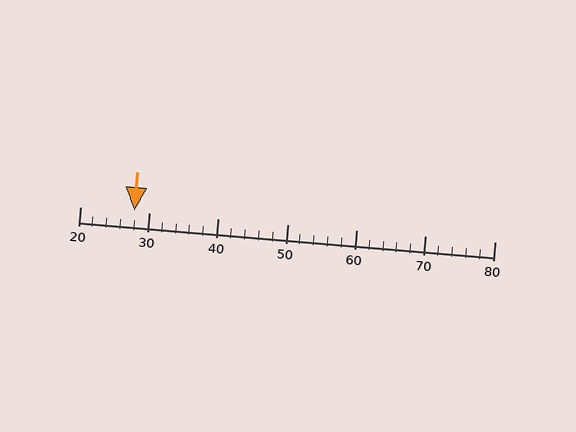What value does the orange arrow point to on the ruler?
The orange arrow points to approximately 28.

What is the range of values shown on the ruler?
The ruler shows values from 20 to 80.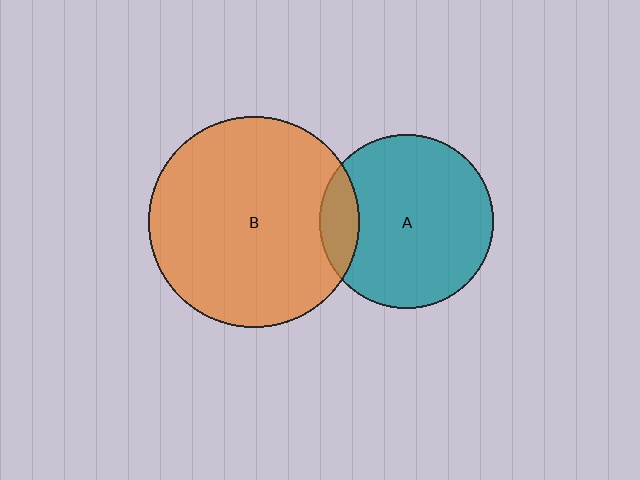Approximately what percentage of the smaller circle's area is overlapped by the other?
Approximately 15%.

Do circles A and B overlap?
Yes.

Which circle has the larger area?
Circle B (orange).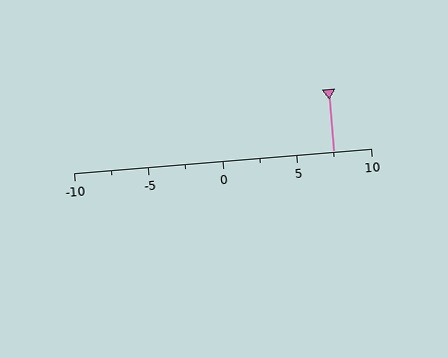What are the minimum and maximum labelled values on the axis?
The axis runs from -10 to 10.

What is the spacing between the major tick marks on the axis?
The major ticks are spaced 5 apart.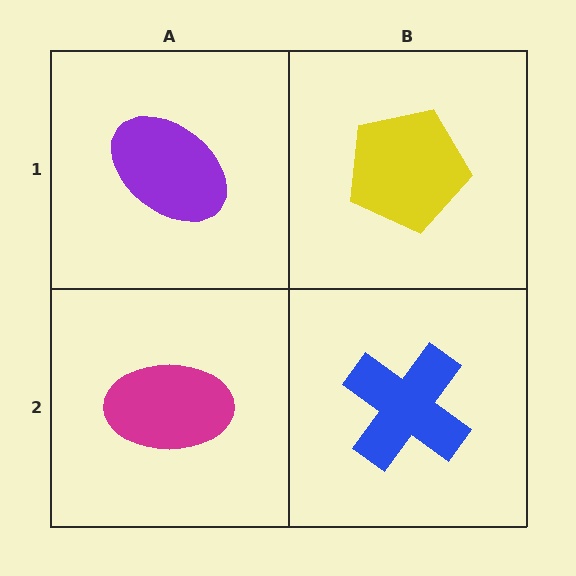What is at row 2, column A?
A magenta ellipse.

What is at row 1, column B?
A yellow pentagon.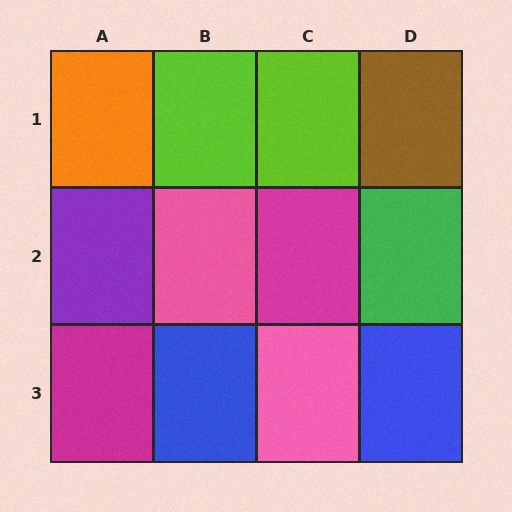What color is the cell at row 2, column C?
Magenta.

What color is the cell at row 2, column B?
Pink.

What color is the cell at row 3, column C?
Pink.